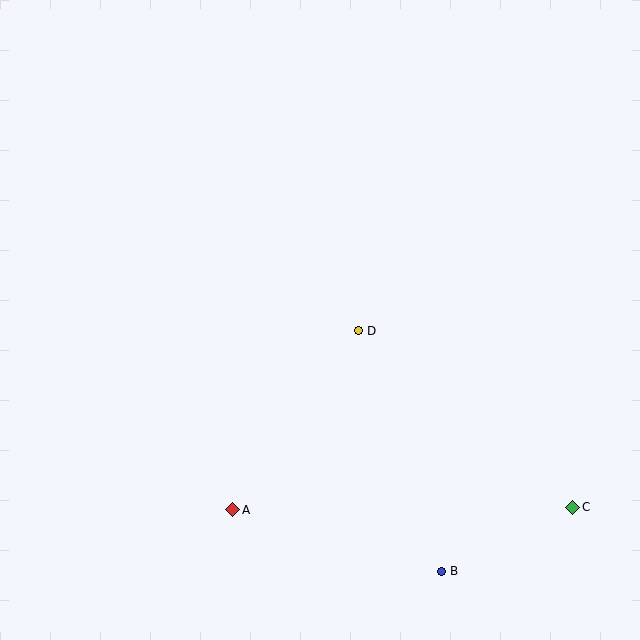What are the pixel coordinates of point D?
Point D is at (358, 331).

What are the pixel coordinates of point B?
Point B is at (441, 571).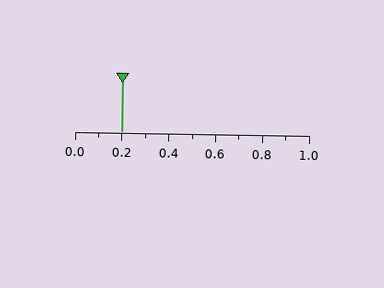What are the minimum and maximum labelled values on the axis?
The axis runs from 0.0 to 1.0.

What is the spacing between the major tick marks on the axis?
The major ticks are spaced 0.2 apart.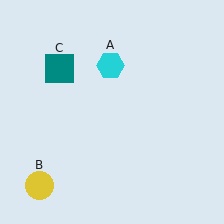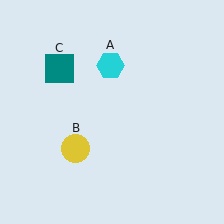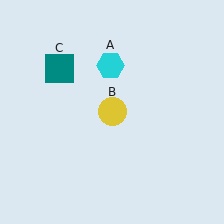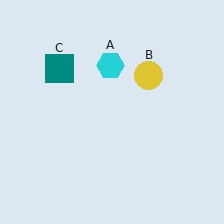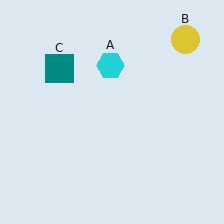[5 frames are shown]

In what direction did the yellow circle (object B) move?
The yellow circle (object B) moved up and to the right.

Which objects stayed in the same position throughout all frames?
Cyan hexagon (object A) and teal square (object C) remained stationary.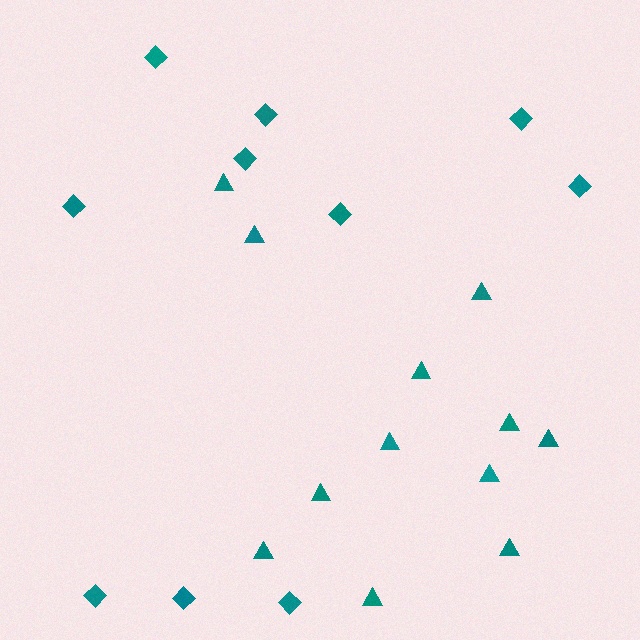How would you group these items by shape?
There are 2 groups: one group of triangles (12) and one group of diamonds (10).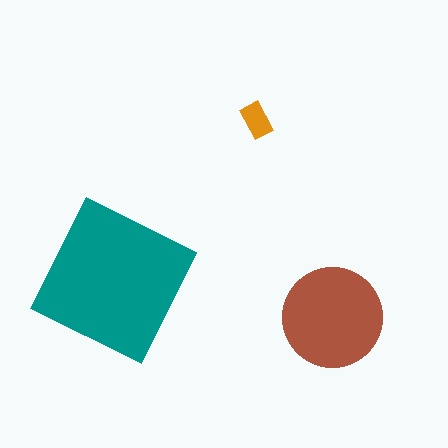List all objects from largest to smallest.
The teal square, the brown circle, the orange rectangle.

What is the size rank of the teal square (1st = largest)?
1st.